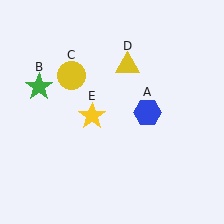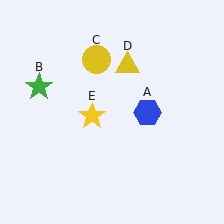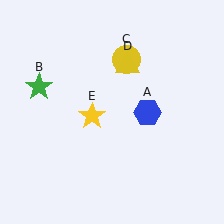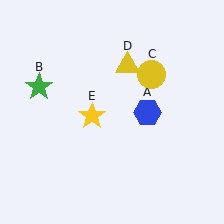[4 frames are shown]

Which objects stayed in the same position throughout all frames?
Blue hexagon (object A) and green star (object B) and yellow triangle (object D) and yellow star (object E) remained stationary.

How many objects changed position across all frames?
1 object changed position: yellow circle (object C).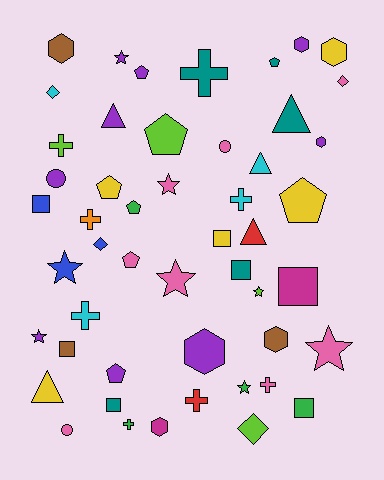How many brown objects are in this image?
There are 3 brown objects.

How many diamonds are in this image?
There are 4 diamonds.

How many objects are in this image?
There are 50 objects.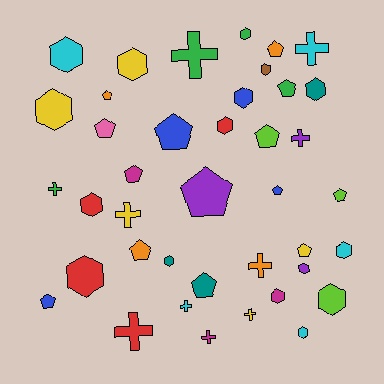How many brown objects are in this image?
There is 1 brown object.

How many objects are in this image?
There are 40 objects.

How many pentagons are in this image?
There are 14 pentagons.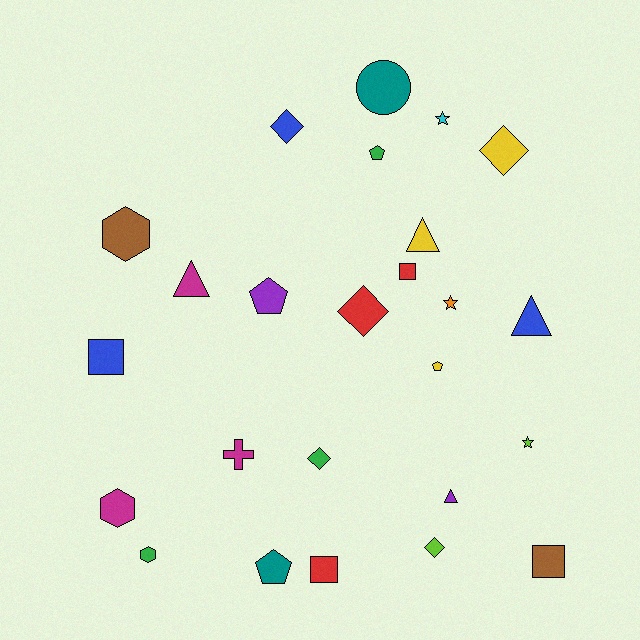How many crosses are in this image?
There is 1 cross.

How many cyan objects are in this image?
There is 1 cyan object.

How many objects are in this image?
There are 25 objects.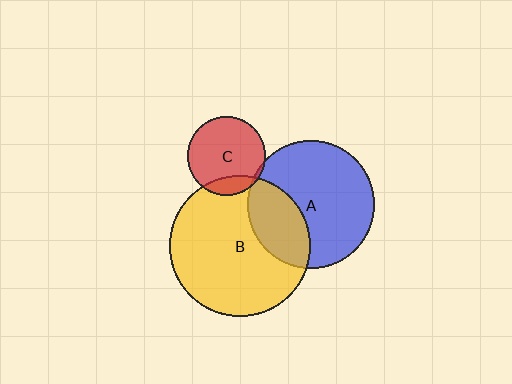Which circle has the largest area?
Circle B (yellow).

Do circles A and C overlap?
Yes.